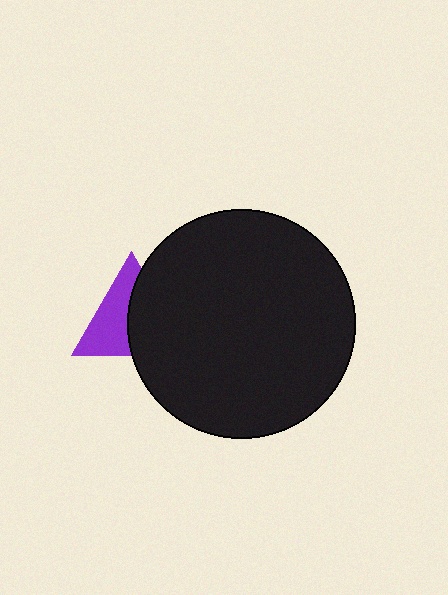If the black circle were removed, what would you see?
You would see the complete purple triangle.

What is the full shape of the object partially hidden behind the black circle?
The partially hidden object is a purple triangle.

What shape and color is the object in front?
The object in front is a black circle.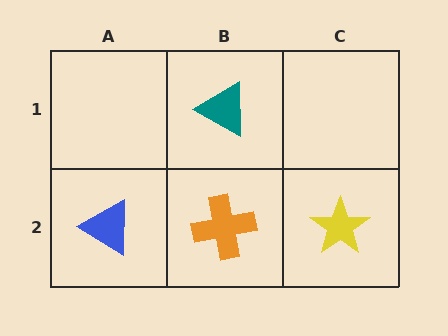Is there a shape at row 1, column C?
No, that cell is empty.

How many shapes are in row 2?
3 shapes.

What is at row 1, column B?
A teal triangle.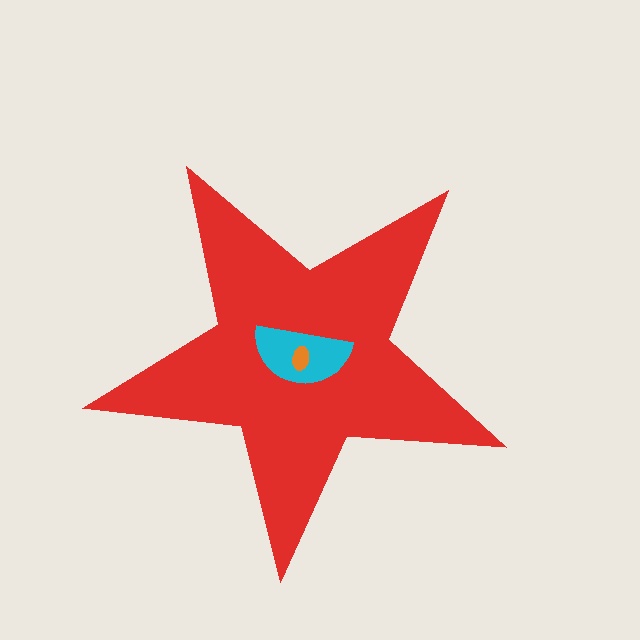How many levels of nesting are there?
3.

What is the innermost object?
The orange ellipse.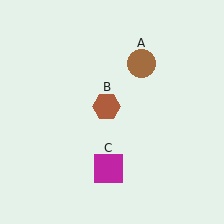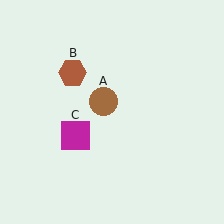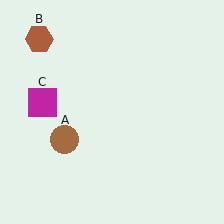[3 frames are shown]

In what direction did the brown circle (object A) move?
The brown circle (object A) moved down and to the left.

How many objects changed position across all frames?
3 objects changed position: brown circle (object A), brown hexagon (object B), magenta square (object C).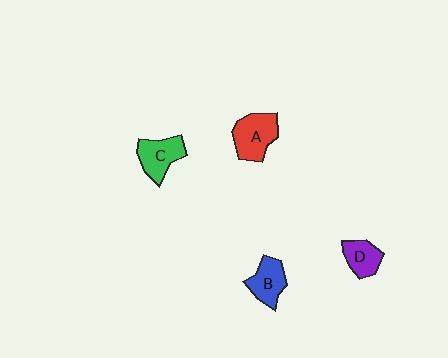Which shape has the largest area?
Shape A (red).